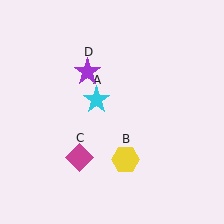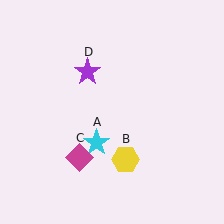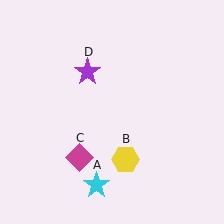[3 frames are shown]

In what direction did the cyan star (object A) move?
The cyan star (object A) moved down.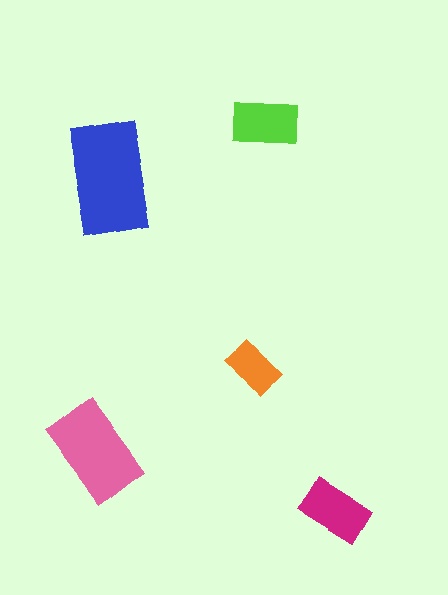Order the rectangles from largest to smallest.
the blue one, the pink one, the magenta one, the lime one, the orange one.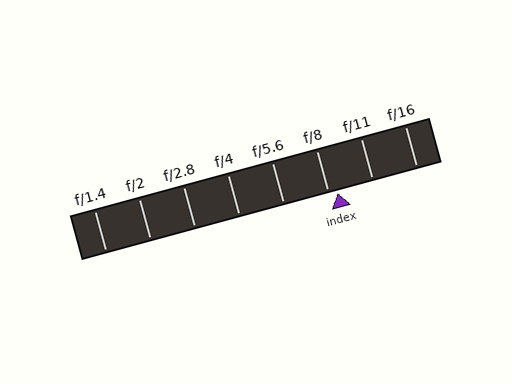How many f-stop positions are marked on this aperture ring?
There are 8 f-stop positions marked.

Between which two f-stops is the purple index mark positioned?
The index mark is between f/8 and f/11.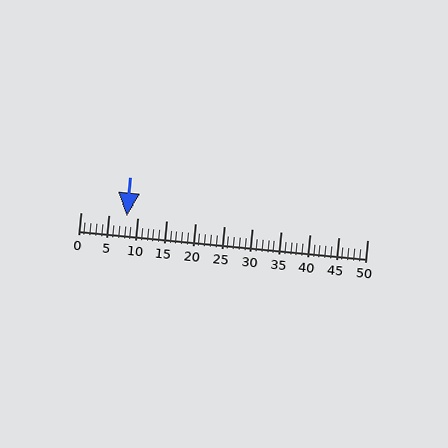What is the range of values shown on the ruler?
The ruler shows values from 0 to 50.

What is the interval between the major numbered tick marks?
The major tick marks are spaced 5 units apart.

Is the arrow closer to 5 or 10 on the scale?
The arrow is closer to 10.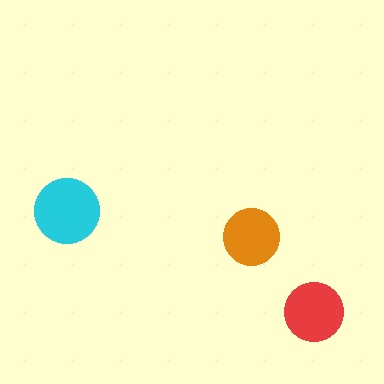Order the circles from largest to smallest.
the cyan one, the red one, the orange one.